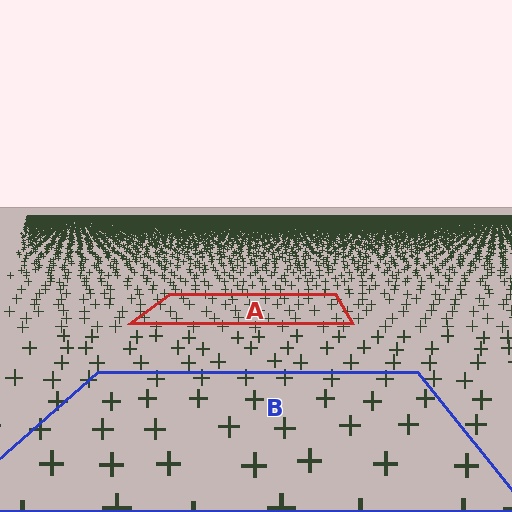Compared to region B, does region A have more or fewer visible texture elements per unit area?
Region A has more texture elements per unit area — they are packed more densely because it is farther away.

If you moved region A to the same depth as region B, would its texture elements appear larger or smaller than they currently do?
They would appear larger. At a closer depth, the same texture elements are projected at a bigger on-screen size.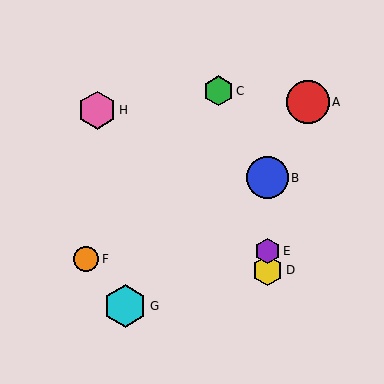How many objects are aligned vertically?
3 objects (B, D, E) are aligned vertically.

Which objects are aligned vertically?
Objects B, D, E are aligned vertically.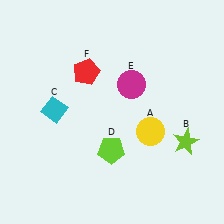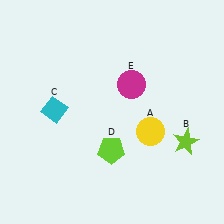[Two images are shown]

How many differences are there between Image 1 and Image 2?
There is 1 difference between the two images.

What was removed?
The red pentagon (F) was removed in Image 2.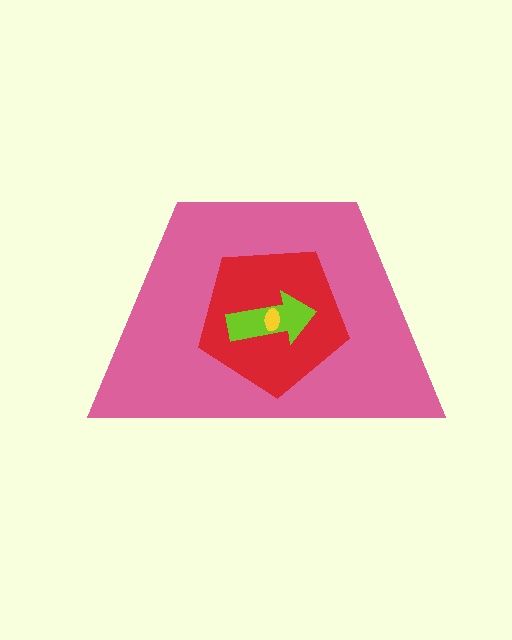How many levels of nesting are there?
4.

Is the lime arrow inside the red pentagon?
Yes.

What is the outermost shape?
The pink trapezoid.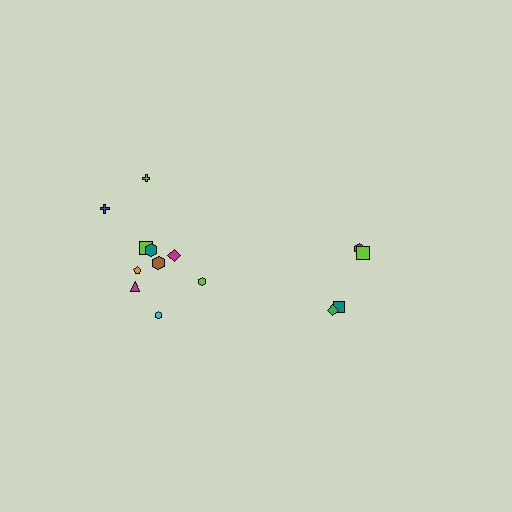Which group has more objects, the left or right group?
The left group.